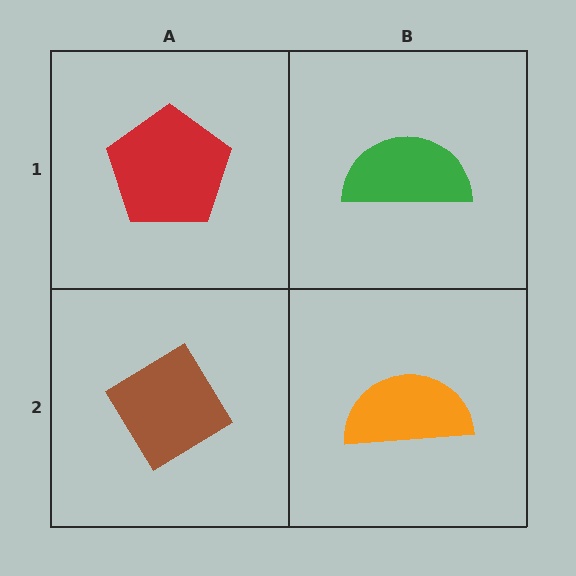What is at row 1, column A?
A red pentagon.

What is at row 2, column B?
An orange semicircle.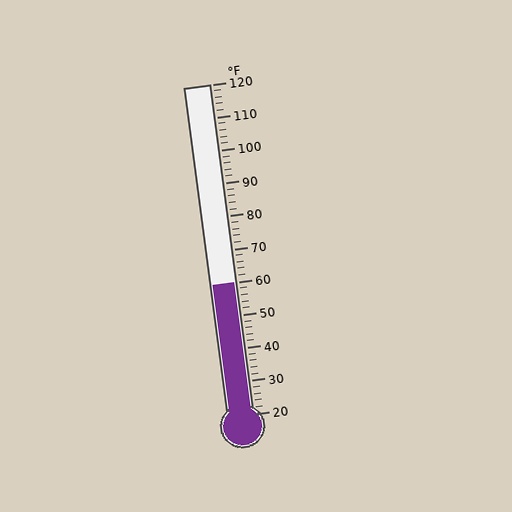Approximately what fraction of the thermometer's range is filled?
The thermometer is filled to approximately 40% of its range.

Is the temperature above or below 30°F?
The temperature is above 30°F.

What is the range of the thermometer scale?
The thermometer scale ranges from 20°F to 120°F.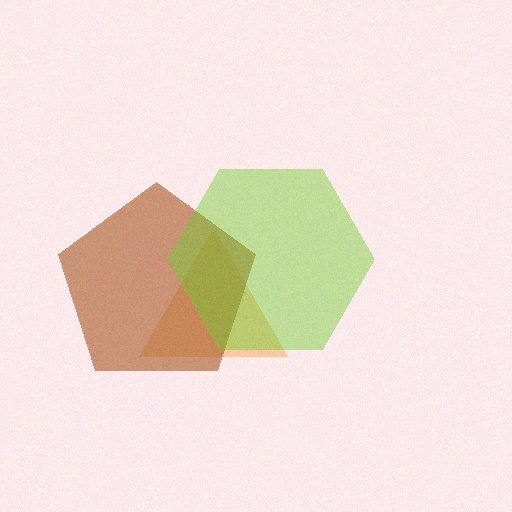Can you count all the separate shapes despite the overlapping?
Yes, there are 3 separate shapes.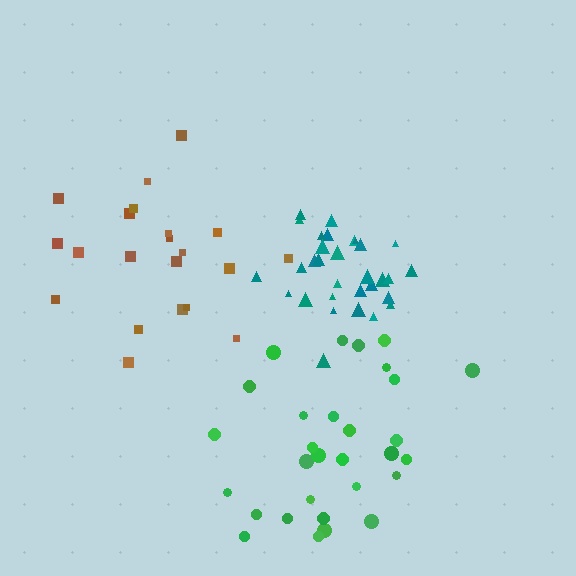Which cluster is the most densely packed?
Teal.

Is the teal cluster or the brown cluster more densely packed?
Teal.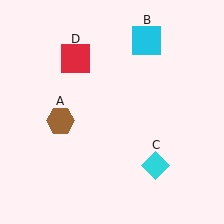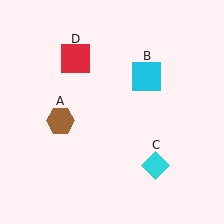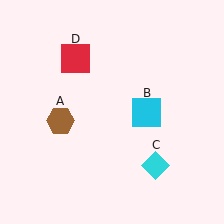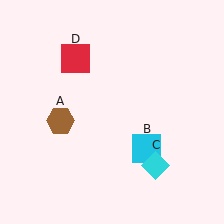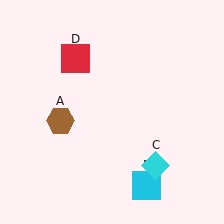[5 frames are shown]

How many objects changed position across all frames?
1 object changed position: cyan square (object B).